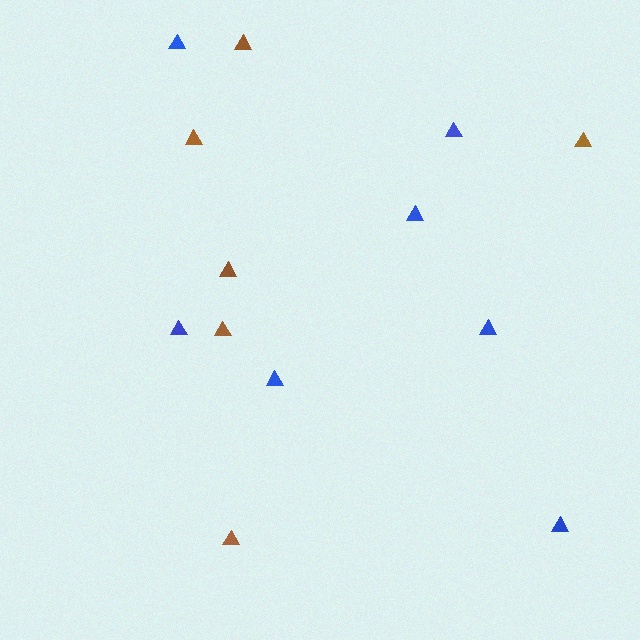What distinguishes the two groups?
There are 2 groups: one group of brown triangles (6) and one group of blue triangles (7).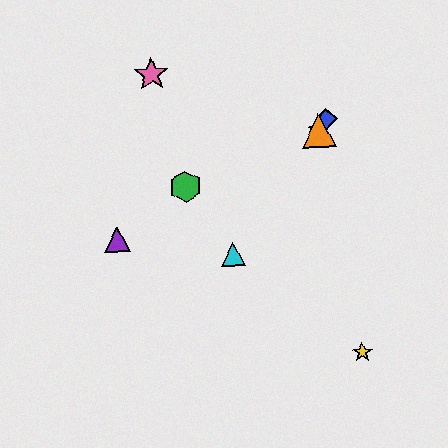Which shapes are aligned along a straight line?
The red star, the blue diamond, the orange triangle, the cyan triangle are aligned along a straight line.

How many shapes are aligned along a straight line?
4 shapes (the red star, the blue diamond, the orange triangle, the cyan triangle) are aligned along a straight line.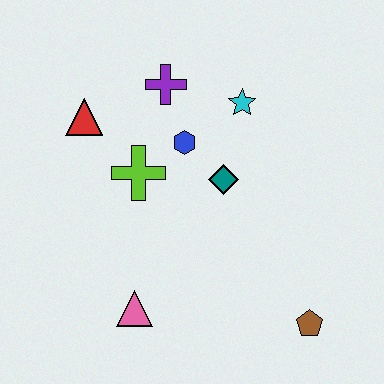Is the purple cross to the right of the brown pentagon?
No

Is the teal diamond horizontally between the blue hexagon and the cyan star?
Yes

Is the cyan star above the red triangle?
Yes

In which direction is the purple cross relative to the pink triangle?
The purple cross is above the pink triangle.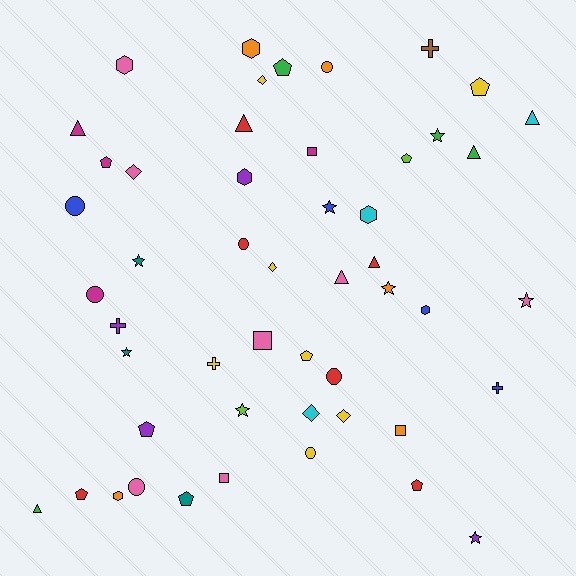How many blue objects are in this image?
There are 4 blue objects.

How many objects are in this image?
There are 50 objects.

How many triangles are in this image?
There are 7 triangles.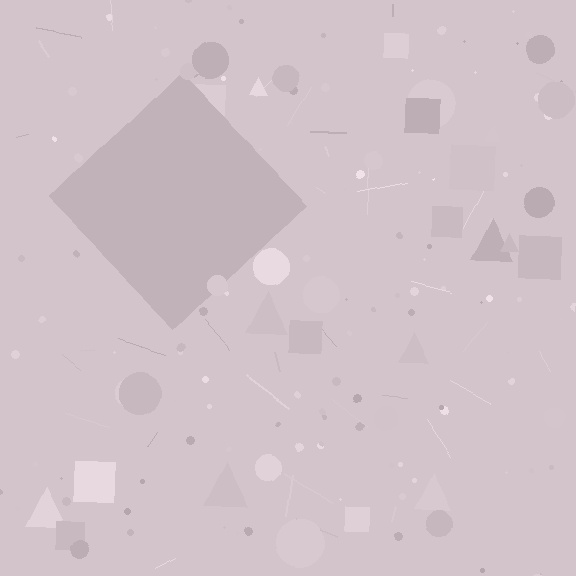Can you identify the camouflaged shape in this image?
The camouflaged shape is a diamond.